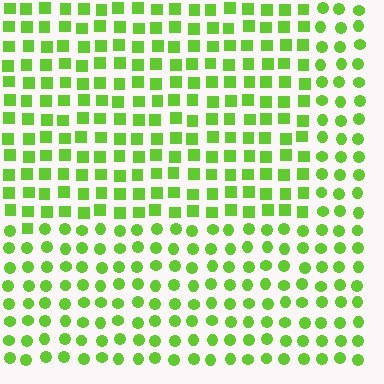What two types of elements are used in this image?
The image uses squares inside the rectangle region and circles outside it.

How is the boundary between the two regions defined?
The boundary is defined by a change in element shape: squares inside vs. circles outside. All elements share the same color and spacing.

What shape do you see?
I see a rectangle.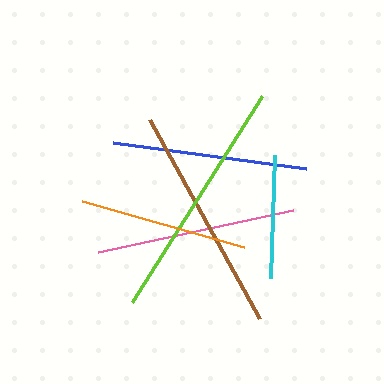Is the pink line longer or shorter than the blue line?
The pink line is longer than the blue line.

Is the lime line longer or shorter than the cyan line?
The lime line is longer than the cyan line.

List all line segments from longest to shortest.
From longest to shortest: lime, brown, pink, blue, orange, cyan.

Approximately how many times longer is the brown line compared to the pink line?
The brown line is approximately 1.1 times the length of the pink line.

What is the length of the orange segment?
The orange segment is approximately 168 pixels long.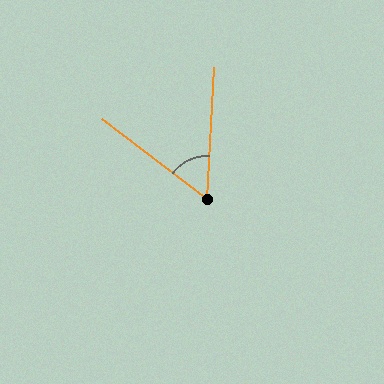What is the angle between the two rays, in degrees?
Approximately 56 degrees.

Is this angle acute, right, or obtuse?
It is acute.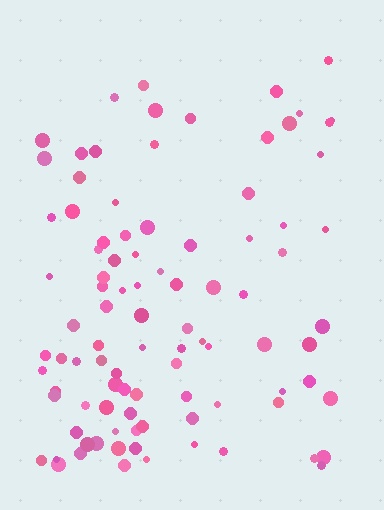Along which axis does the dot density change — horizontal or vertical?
Vertical.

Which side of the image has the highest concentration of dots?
The bottom.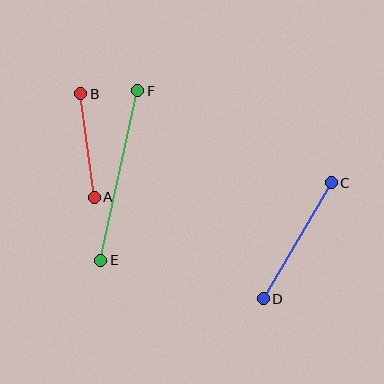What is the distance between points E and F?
The distance is approximately 173 pixels.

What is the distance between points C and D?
The distance is approximately 134 pixels.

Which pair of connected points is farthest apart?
Points E and F are farthest apart.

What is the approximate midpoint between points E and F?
The midpoint is at approximately (119, 175) pixels.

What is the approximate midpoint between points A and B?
The midpoint is at approximately (88, 145) pixels.